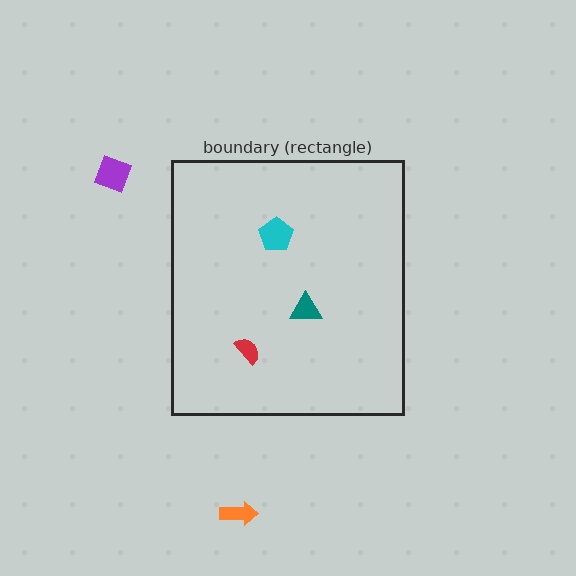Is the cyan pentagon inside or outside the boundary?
Inside.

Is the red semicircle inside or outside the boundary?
Inside.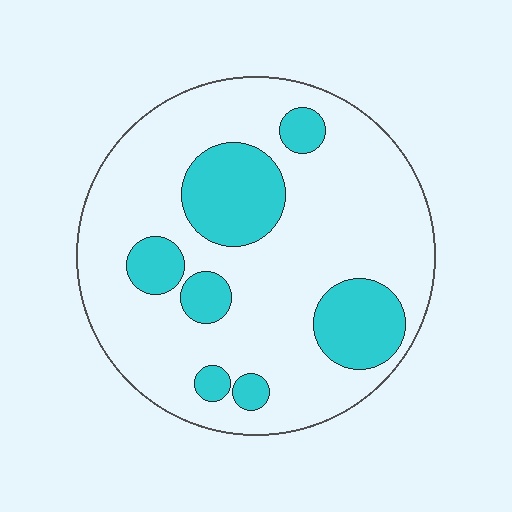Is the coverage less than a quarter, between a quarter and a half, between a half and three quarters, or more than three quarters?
Less than a quarter.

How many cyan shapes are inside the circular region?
7.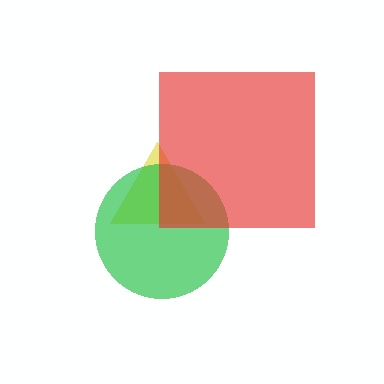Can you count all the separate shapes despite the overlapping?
Yes, there are 3 separate shapes.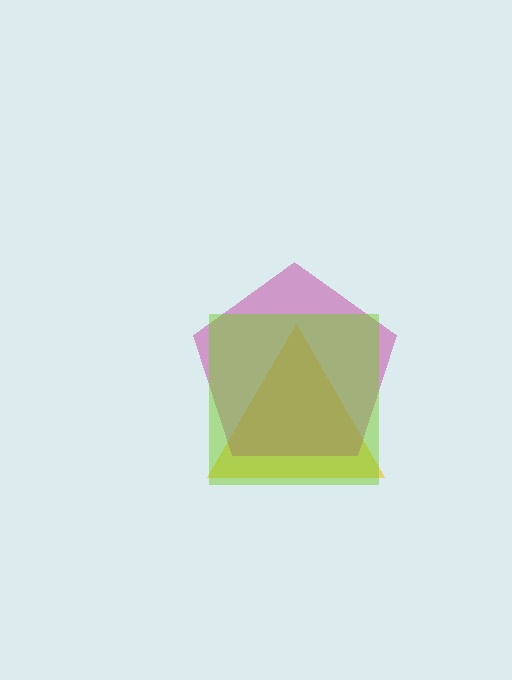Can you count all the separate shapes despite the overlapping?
Yes, there are 3 separate shapes.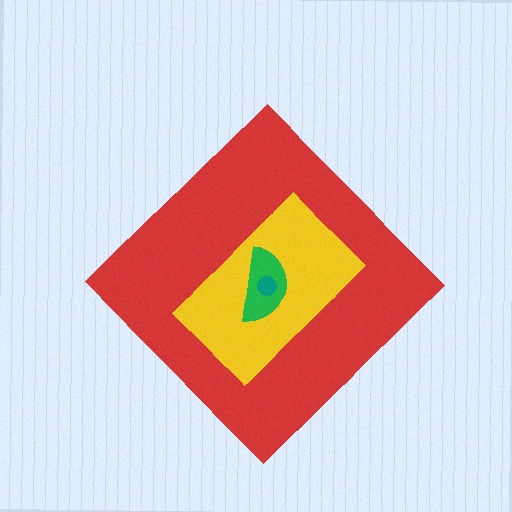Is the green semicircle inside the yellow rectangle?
Yes.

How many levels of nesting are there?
4.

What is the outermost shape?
The red diamond.